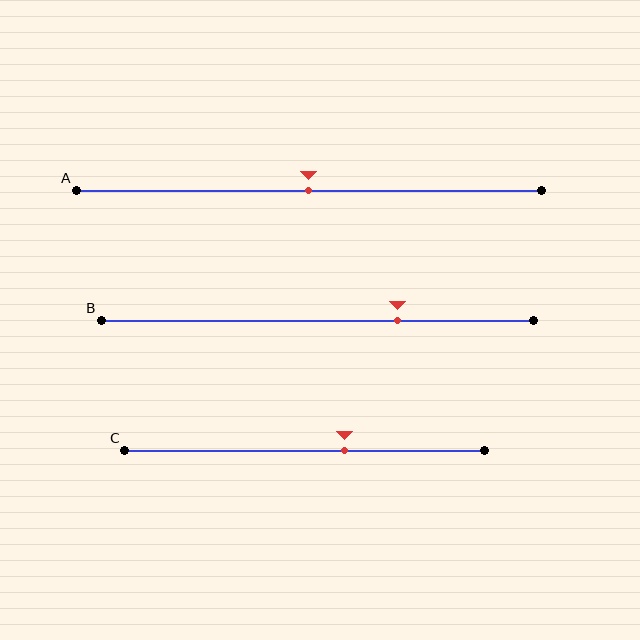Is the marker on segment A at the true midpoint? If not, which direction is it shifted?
Yes, the marker on segment A is at the true midpoint.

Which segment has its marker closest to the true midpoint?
Segment A has its marker closest to the true midpoint.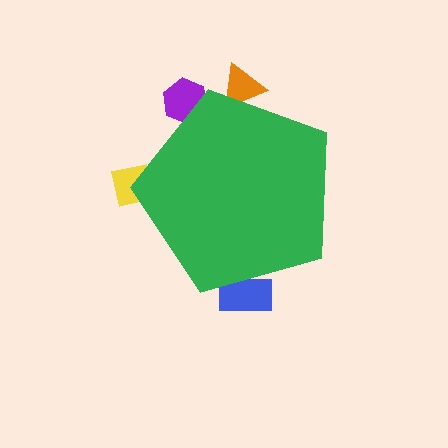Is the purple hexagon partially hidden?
Yes, the purple hexagon is partially hidden behind the green pentagon.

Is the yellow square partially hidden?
Yes, the yellow square is partially hidden behind the green pentagon.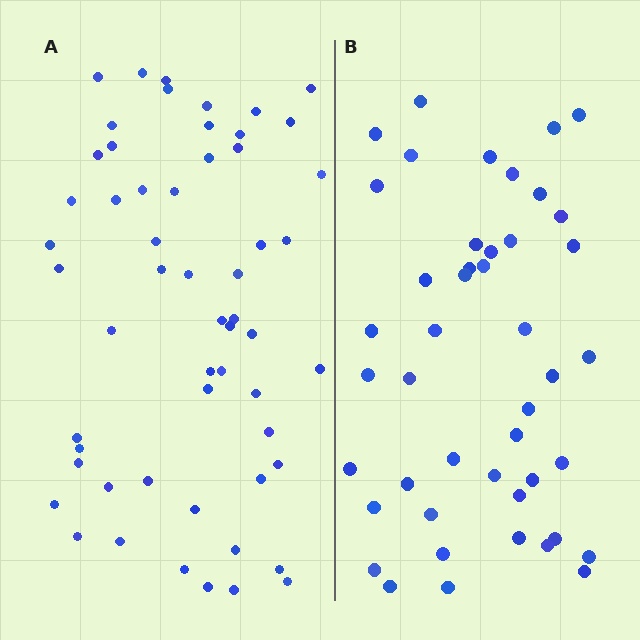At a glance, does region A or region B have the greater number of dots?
Region A (the left region) has more dots.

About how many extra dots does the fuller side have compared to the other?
Region A has roughly 12 or so more dots than region B.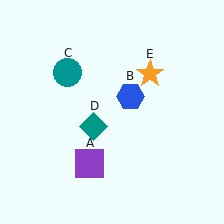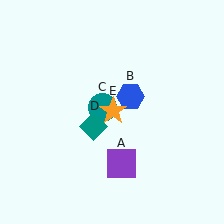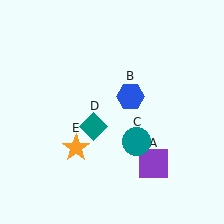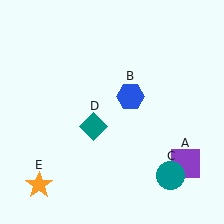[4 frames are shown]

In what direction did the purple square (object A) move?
The purple square (object A) moved right.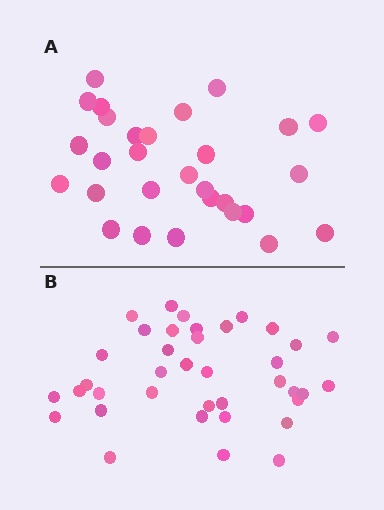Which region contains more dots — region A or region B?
Region B (the bottom region) has more dots.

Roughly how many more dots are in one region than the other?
Region B has roughly 8 or so more dots than region A.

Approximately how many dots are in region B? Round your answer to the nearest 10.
About 40 dots. (The exact count is 38, which rounds to 40.)